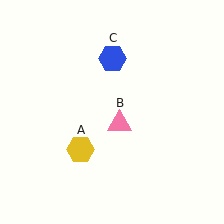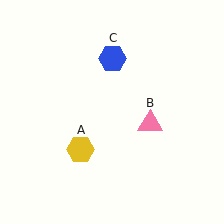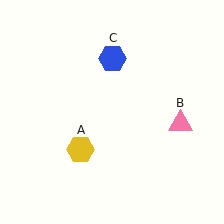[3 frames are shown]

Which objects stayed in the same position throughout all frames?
Yellow hexagon (object A) and blue hexagon (object C) remained stationary.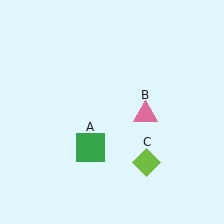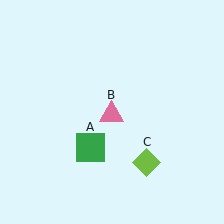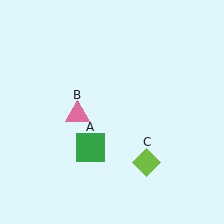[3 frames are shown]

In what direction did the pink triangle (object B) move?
The pink triangle (object B) moved left.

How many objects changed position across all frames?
1 object changed position: pink triangle (object B).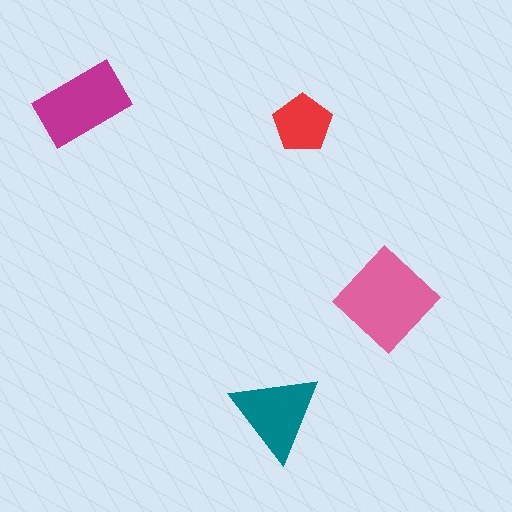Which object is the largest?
The pink diamond.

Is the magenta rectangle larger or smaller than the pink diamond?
Smaller.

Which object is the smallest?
The red pentagon.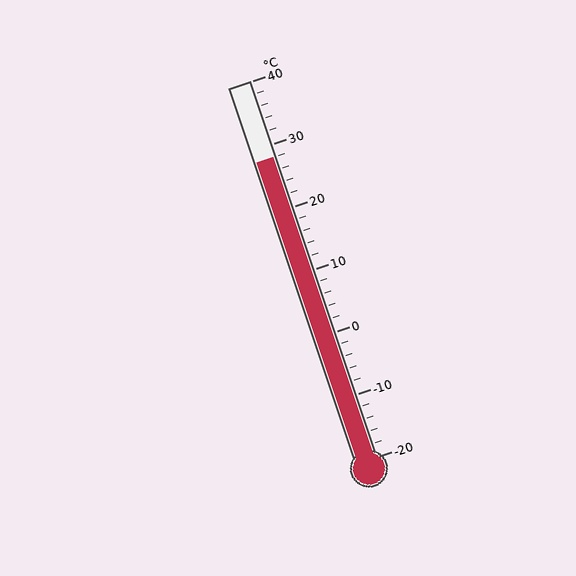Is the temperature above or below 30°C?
The temperature is below 30°C.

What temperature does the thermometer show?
The thermometer shows approximately 28°C.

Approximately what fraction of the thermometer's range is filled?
The thermometer is filled to approximately 80% of its range.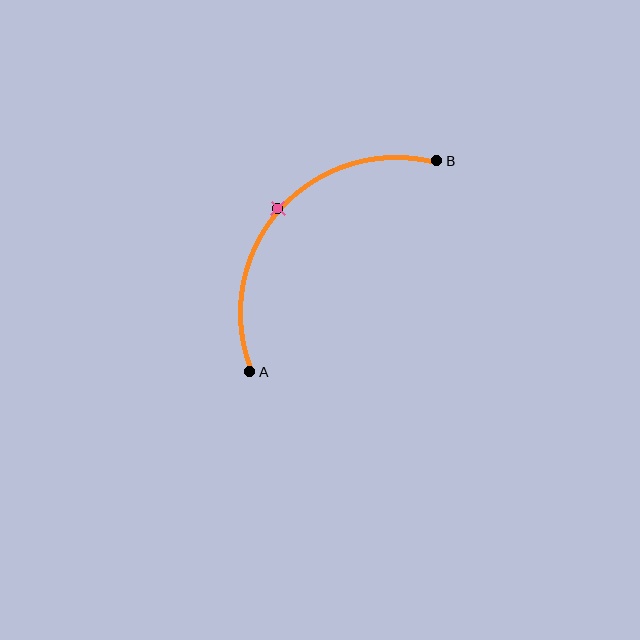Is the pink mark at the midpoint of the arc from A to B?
Yes. The pink mark lies on the arc at equal arc-length from both A and B — it is the arc midpoint.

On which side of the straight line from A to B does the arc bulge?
The arc bulges above and to the left of the straight line connecting A and B.